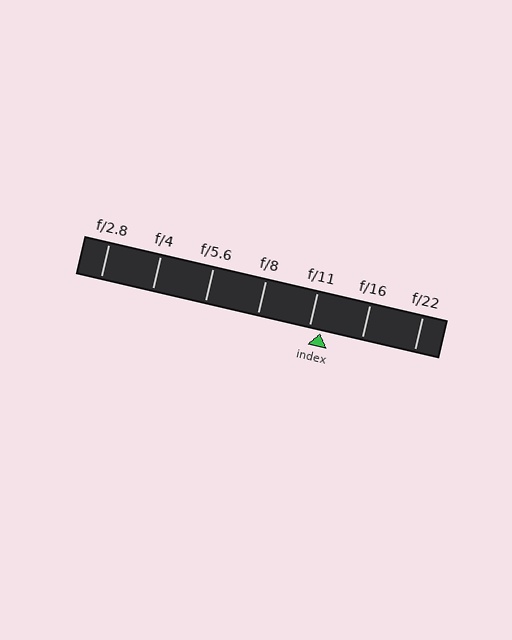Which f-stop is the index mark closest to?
The index mark is closest to f/11.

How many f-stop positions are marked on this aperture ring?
There are 7 f-stop positions marked.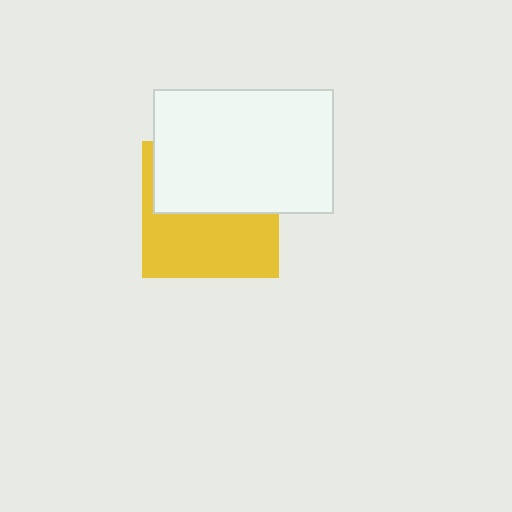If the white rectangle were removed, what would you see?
You would see the complete yellow square.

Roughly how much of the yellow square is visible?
About half of it is visible (roughly 52%).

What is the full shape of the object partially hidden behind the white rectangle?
The partially hidden object is a yellow square.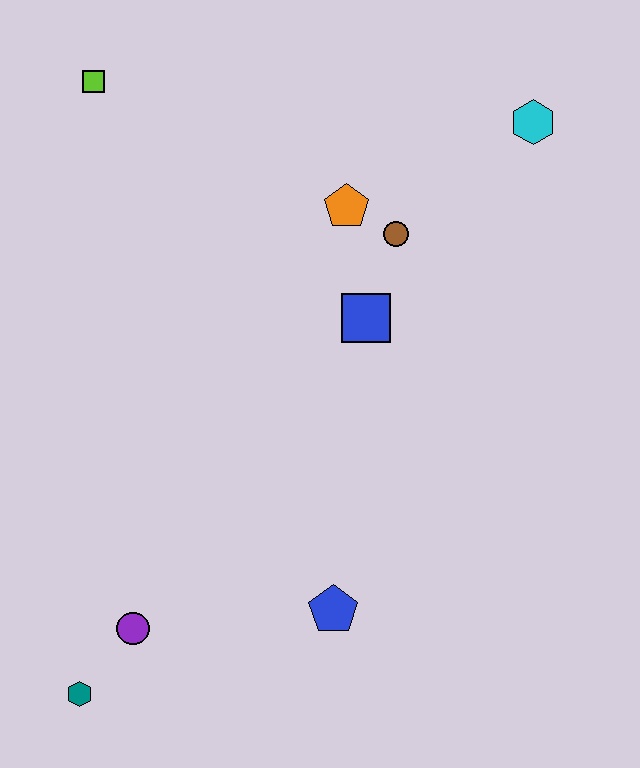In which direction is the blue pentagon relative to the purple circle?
The blue pentagon is to the right of the purple circle.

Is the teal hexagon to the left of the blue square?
Yes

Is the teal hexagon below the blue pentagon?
Yes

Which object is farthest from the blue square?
The teal hexagon is farthest from the blue square.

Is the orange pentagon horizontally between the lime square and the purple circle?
No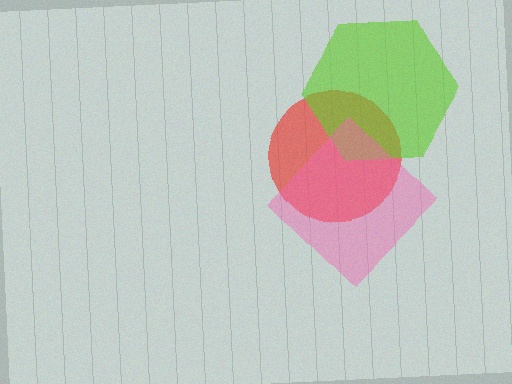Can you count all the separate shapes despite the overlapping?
Yes, there are 3 separate shapes.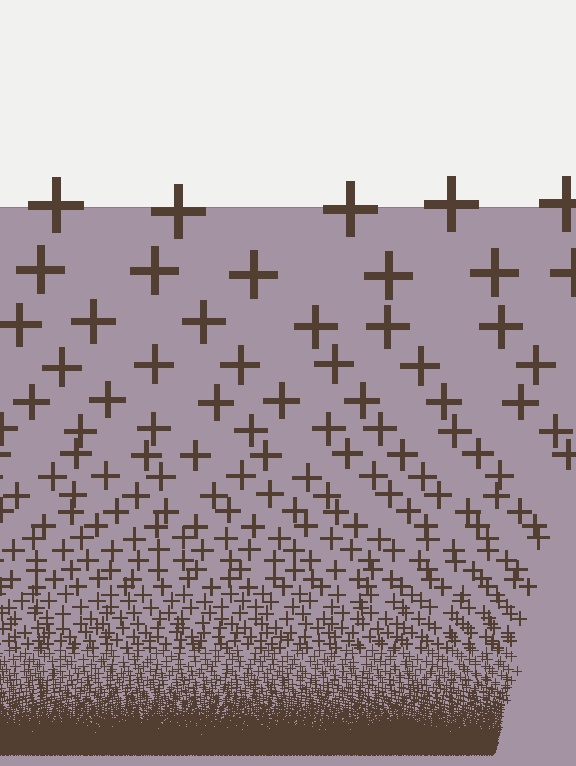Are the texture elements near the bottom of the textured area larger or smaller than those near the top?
Smaller. The gradient is inverted — elements near the bottom are smaller and denser.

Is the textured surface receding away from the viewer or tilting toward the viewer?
The surface appears to tilt toward the viewer. Texture elements get larger and sparser toward the top.